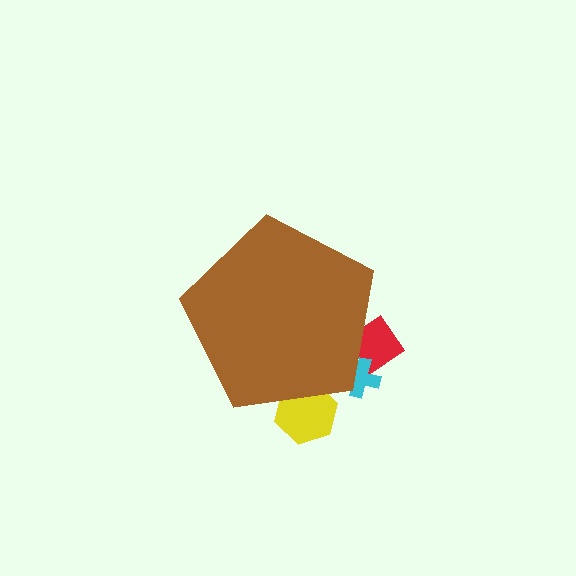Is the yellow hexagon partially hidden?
Yes, the yellow hexagon is partially hidden behind the brown pentagon.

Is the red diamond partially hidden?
Yes, the red diamond is partially hidden behind the brown pentagon.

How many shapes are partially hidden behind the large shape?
3 shapes are partially hidden.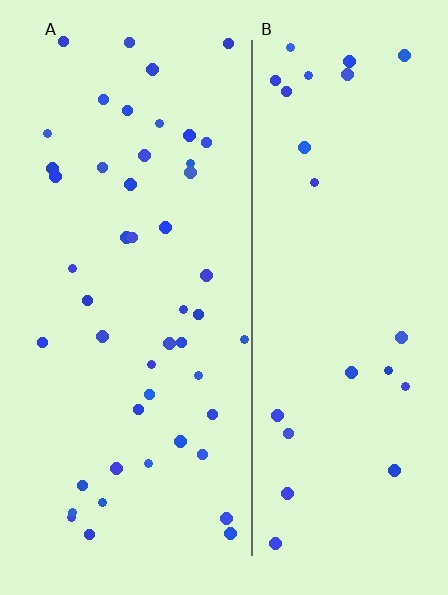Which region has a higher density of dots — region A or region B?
A (the left).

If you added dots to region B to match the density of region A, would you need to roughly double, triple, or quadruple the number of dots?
Approximately double.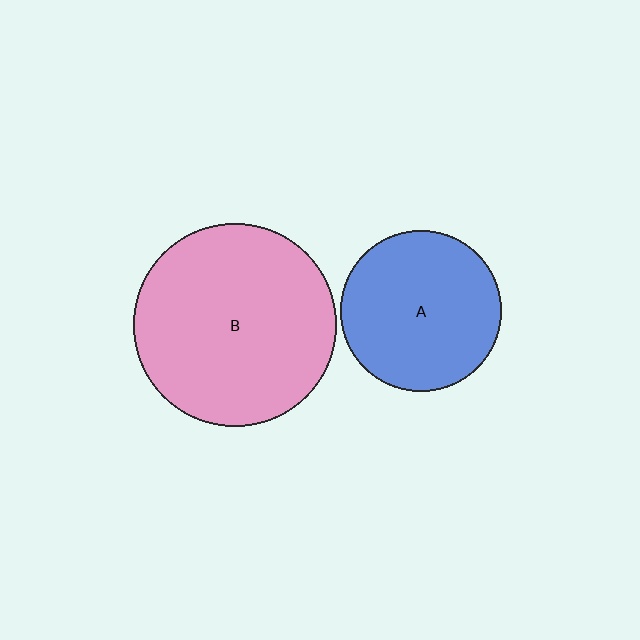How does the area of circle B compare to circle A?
Approximately 1.6 times.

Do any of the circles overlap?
No, none of the circles overlap.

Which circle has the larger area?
Circle B (pink).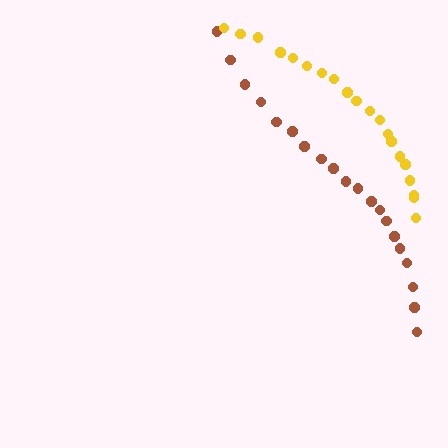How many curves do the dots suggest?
There are 2 distinct paths.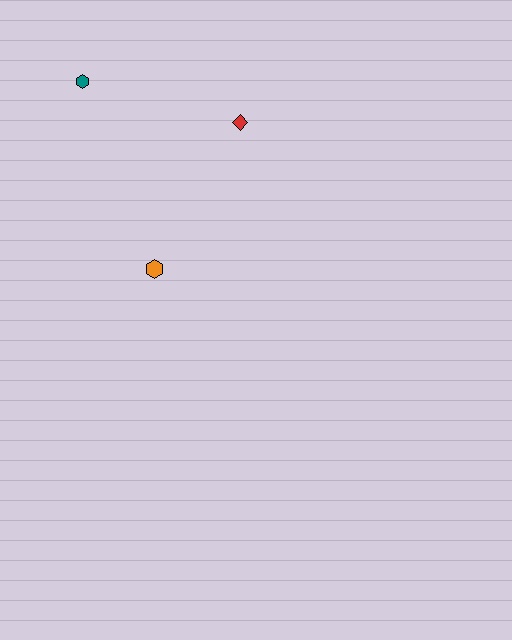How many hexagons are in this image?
There are 2 hexagons.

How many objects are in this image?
There are 3 objects.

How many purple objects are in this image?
There are no purple objects.